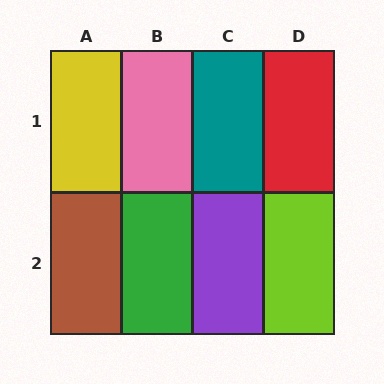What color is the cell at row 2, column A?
Brown.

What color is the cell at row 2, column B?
Green.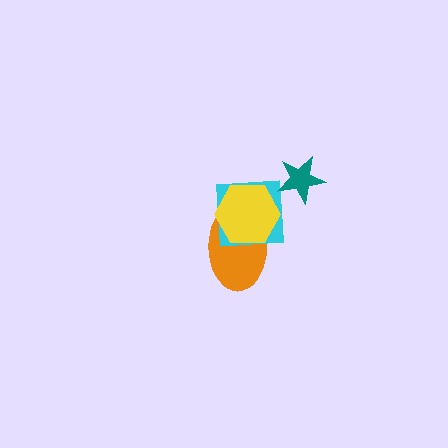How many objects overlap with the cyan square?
2 objects overlap with the cyan square.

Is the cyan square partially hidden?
Yes, it is partially covered by another shape.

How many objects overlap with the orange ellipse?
2 objects overlap with the orange ellipse.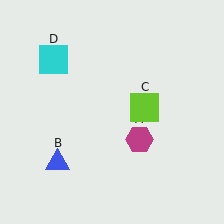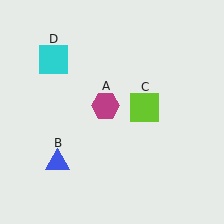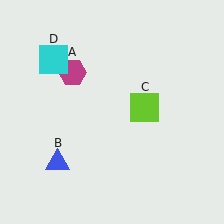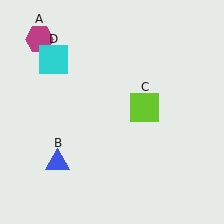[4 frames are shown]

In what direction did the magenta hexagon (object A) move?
The magenta hexagon (object A) moved up and to the left.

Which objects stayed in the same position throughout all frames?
Blue triangle (object B) and lime square (object C) and cyan square (object D) remained stationary.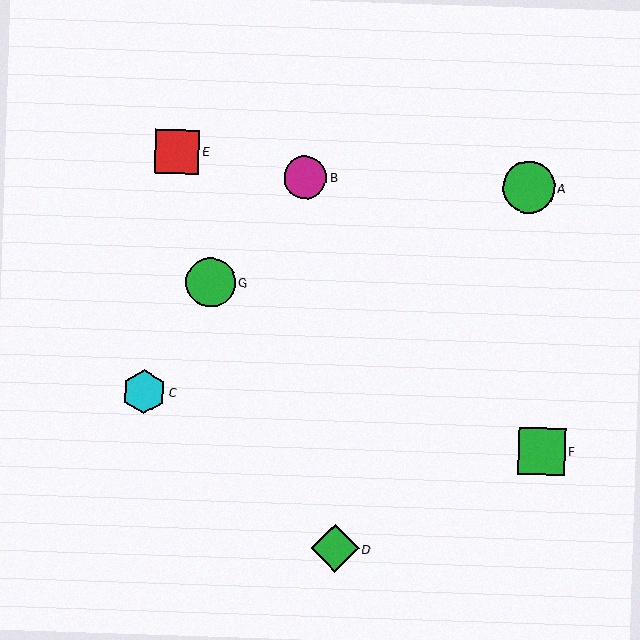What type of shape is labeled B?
Shape B is a magenta circle.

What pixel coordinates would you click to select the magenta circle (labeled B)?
Click at (305, 177) to select the magenta circle B.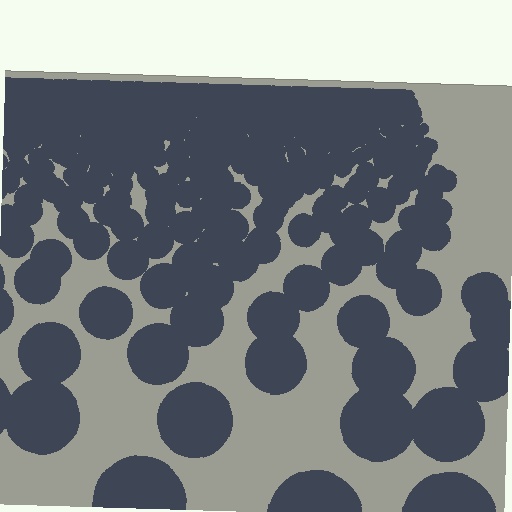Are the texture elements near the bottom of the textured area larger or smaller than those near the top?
Larger. Near the bottom, elements are closer to the viewer and appear at a bigger on-screen size.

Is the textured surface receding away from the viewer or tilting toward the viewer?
The surface is receding away from the viewer. Texture elements get smaller and denser toward the top.